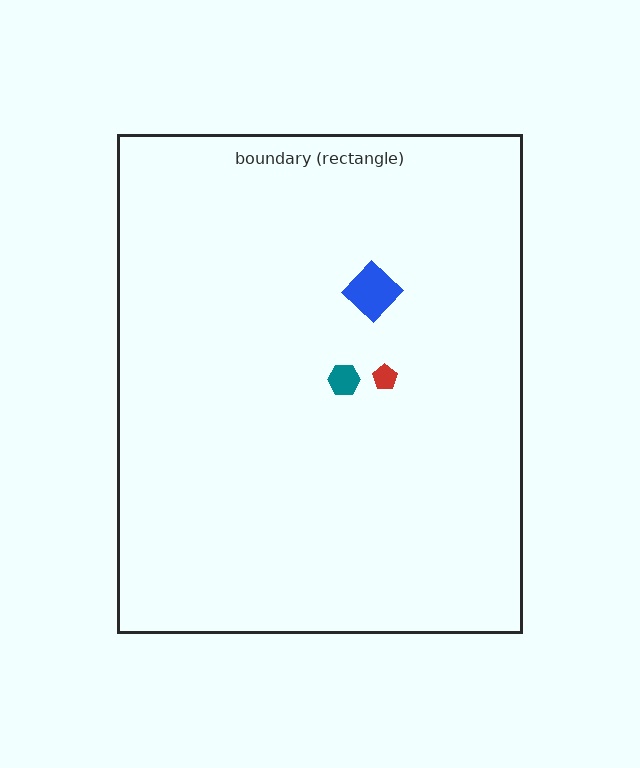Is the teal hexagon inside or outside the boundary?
Inside.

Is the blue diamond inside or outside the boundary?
Inside.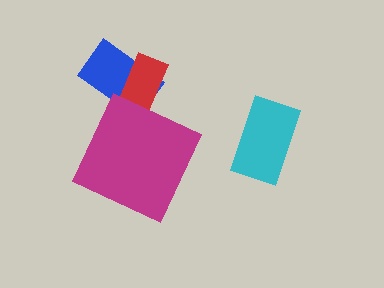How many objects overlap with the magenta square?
0 objects overlap with the magenta square.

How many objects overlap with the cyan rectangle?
0 objects overlap with the cyan rectangle.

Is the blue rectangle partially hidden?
Yes, it is partially covered by another shape.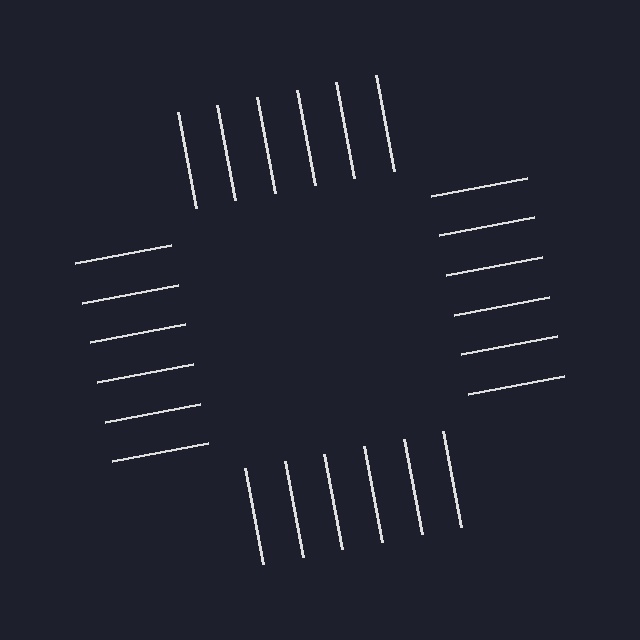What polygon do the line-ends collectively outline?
An illusory square — the line segments terminate on its edges but no continuous stroke is drawn.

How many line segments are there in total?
24 — 6 along each of the 4 edges.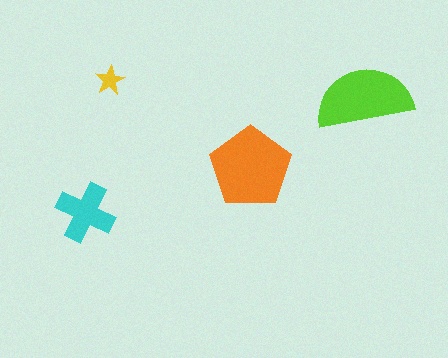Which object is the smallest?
The yellow star.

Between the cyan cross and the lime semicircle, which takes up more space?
The lime semicircle.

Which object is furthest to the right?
The lime semicircle is rightmost.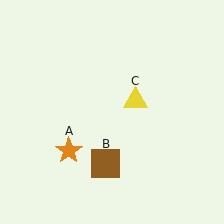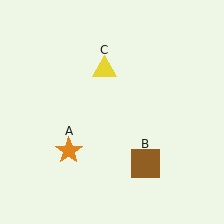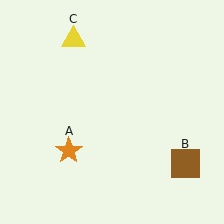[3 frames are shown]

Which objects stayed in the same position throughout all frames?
Orange star (object A) remained stationary.